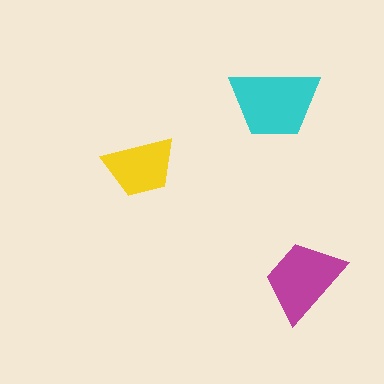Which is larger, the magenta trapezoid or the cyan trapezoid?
The cyan one.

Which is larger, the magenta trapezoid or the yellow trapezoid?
The magenta one.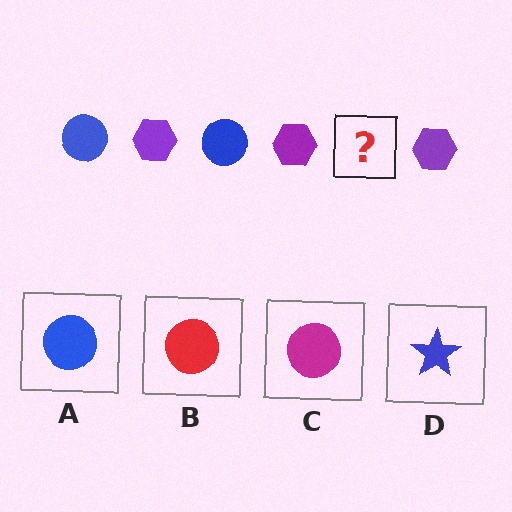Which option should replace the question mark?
Option A.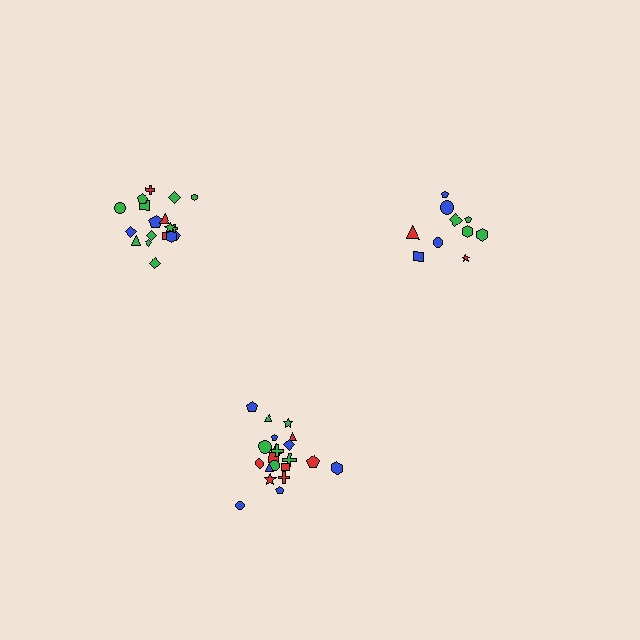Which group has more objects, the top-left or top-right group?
The top-left group.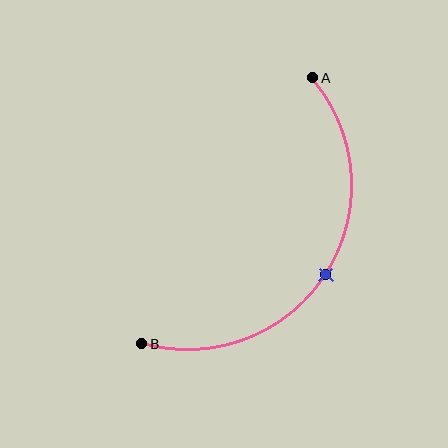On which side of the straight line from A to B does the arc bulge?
The arc bulges to the right of the straight line connecting A and B.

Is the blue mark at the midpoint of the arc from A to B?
Yes. The blue mark lies on the arc at equal arc-length from both A and B — it is the arc midpoint.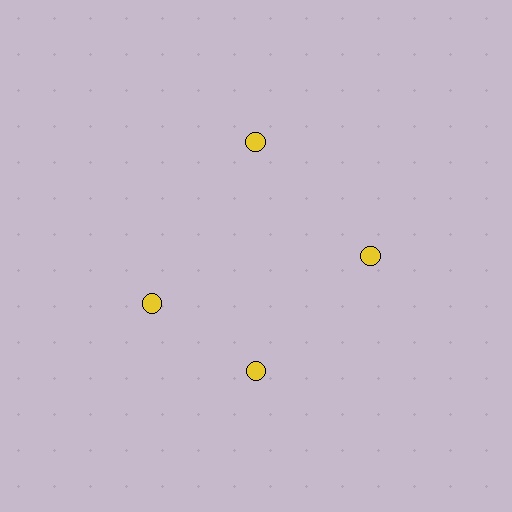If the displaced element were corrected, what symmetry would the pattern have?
It would have 4-fold rotational symmetry — the pattern would map onto itself every 90 degrees.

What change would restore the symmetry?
The symmetry would be restored by rotating it back into even spacing with its neighbors so that all 4 circles sit at equal angles and equal distance from the center.